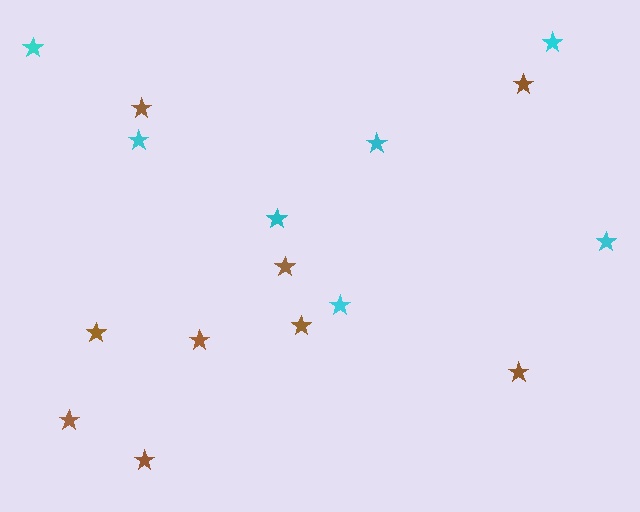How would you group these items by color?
There are 2 groups: one group of brown stars (9) and one group of cyan stars (7).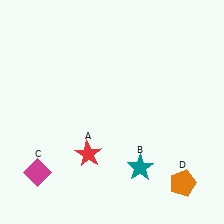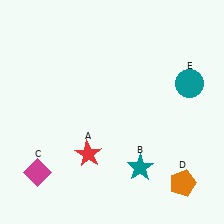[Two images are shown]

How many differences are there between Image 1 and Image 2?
There is 1 difference between the two images.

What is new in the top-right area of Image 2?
A teal circle (E) was added in the top-right area of Image 2.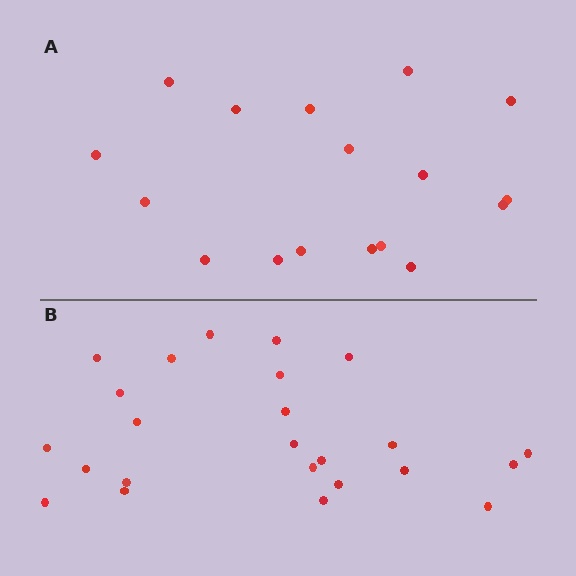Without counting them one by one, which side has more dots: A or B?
Region B (the bottom region) has more dots.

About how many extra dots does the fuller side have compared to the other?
Region B has roughly 8 or so more dots than region A.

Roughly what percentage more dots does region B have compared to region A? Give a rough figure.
About 40% more.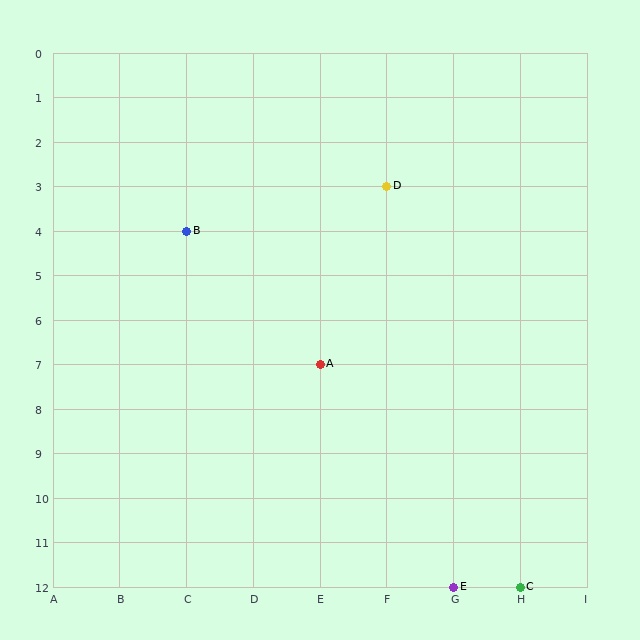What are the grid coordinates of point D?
Point D is at grid coordinates (F, 3).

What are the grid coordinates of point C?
Point C is at grid coordinates (H, 12).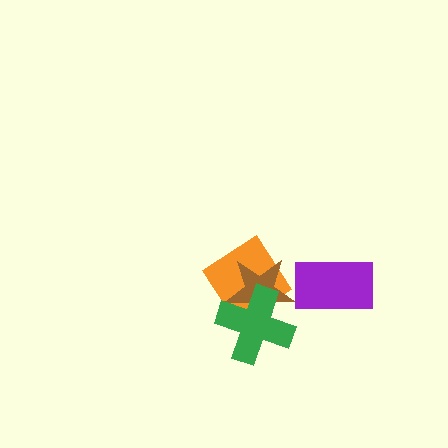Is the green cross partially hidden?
No, no other shape covers it.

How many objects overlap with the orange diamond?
2 objects overlap with the orange diamond.